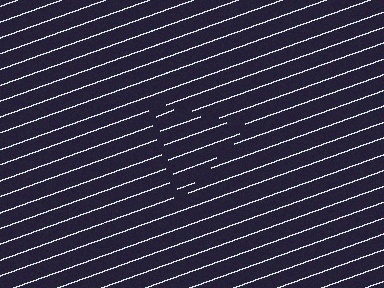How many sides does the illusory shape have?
3 sides — the line-ends trace a triangle.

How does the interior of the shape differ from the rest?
The interior of the shape contains the same grating, shifted by half a period — the contour is defined by the phase discontinuity where line-ends from the inner and outer gratings abut.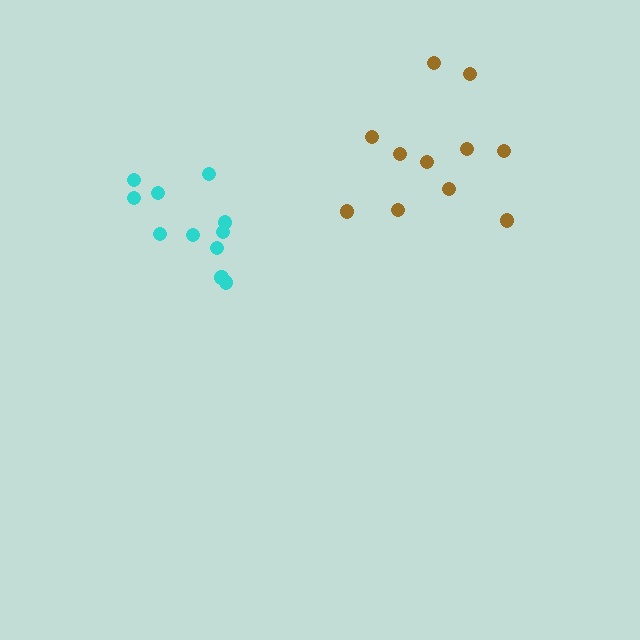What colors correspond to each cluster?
The clusters are colored: brown, cyan.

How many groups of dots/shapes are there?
There are 2 groups.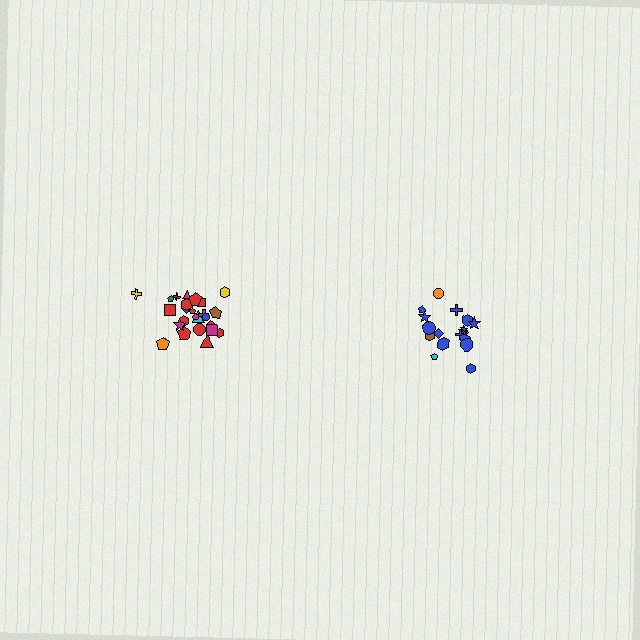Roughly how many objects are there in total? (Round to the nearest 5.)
Roughly 45 objects in total.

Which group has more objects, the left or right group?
The left group.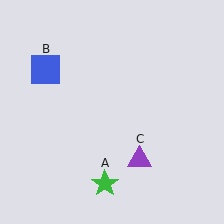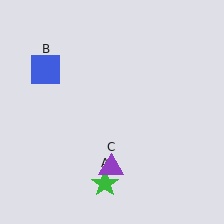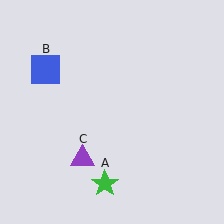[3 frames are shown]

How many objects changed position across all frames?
1 object changed position: purple triangle (object C).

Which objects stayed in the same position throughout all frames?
Green star (object A) and blue square (object B) remained stationary.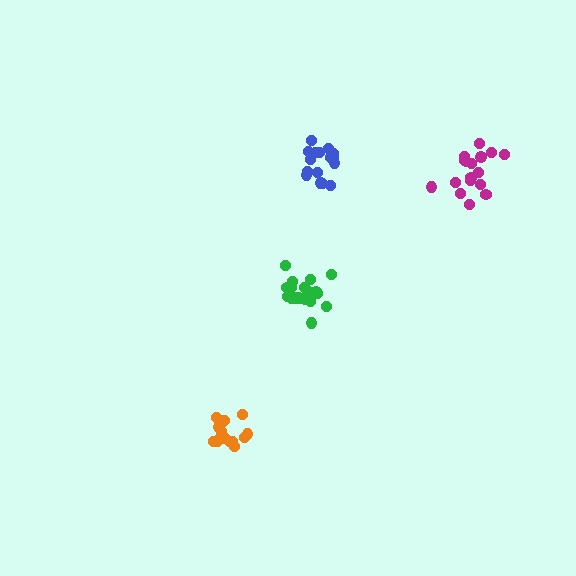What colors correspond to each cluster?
The clusters are colored: green, orange, magenta, blue.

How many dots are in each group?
Group 1: 20 dots, Group 2: 15 dots, Group 3: 17 dots, Group 4: 16 dots (68 total).